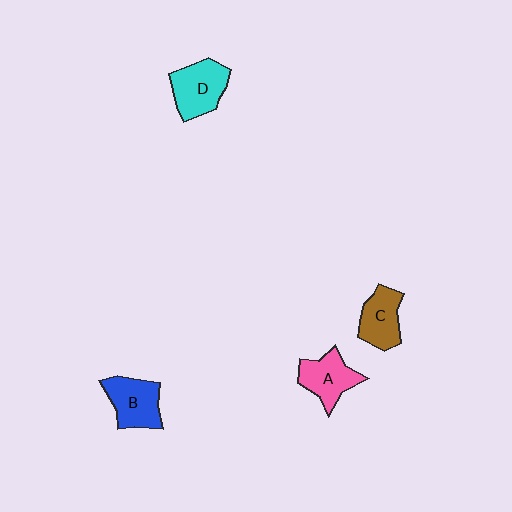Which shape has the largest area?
Shape D (cyan).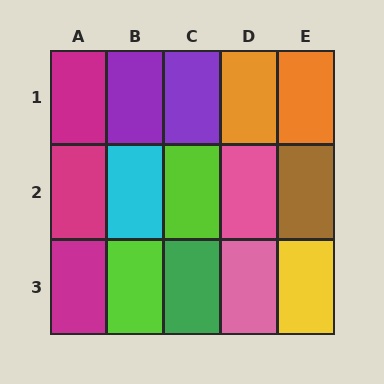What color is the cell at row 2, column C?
Lime.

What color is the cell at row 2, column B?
Cyan.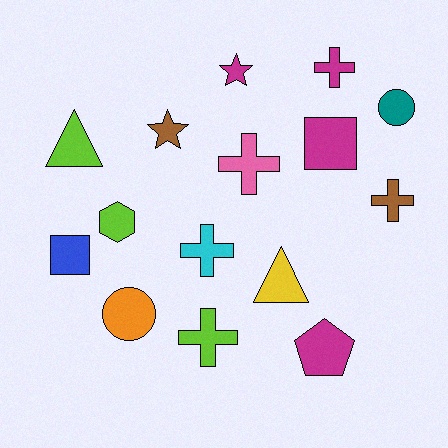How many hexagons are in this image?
There is 1 hexagon.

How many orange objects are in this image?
There is 1 orange object.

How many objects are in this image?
There are 15 objects.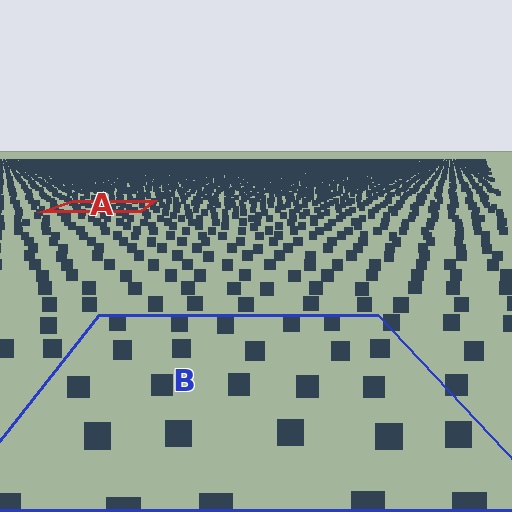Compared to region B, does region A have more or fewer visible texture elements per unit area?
Region A has more texture elements per unit area — they are packed more densely because it is farther away.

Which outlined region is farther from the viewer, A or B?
Region A is farther from the viewer — the texture elements inside it appear smaller and more densely packed.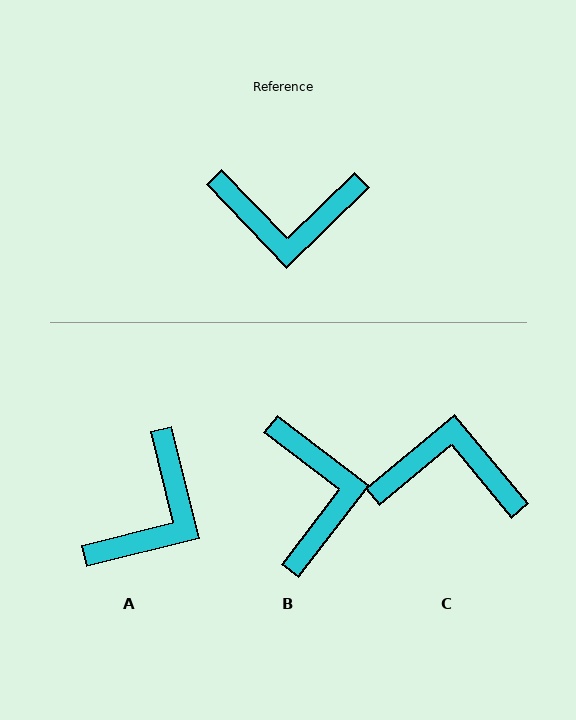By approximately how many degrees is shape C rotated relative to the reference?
Approximately 176 degrees counter-clockwise.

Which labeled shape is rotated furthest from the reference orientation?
C, about 176 degrees away.